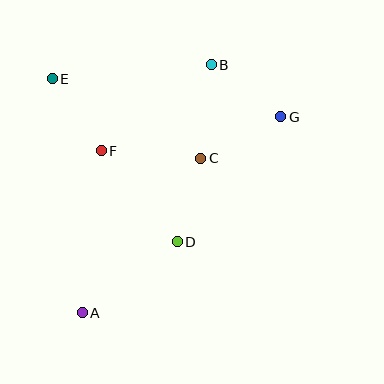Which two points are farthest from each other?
Points A and B are farthest from each other.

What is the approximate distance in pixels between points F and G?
The distance between F and G is approximately 183 pixels.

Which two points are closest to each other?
Points C and D are closest to each other.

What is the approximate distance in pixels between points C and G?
The distance between C and G is approximately 90 pixels.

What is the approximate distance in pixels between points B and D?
The distance between B and D is approximately 180 pixels.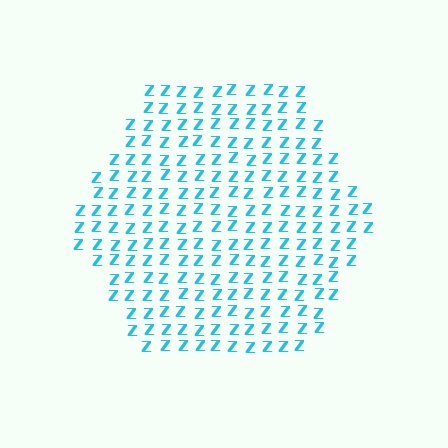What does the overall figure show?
The overall figure shows a hexagon.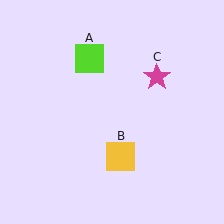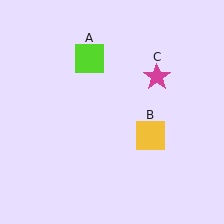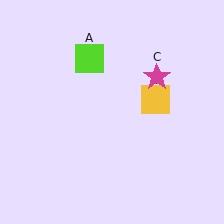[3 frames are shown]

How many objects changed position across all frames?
1 object changed position: yellow square (object B).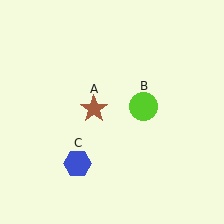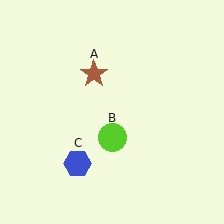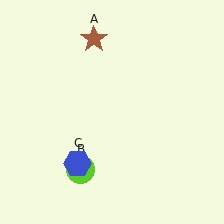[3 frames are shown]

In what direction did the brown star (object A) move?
The brown star (object A) moved up.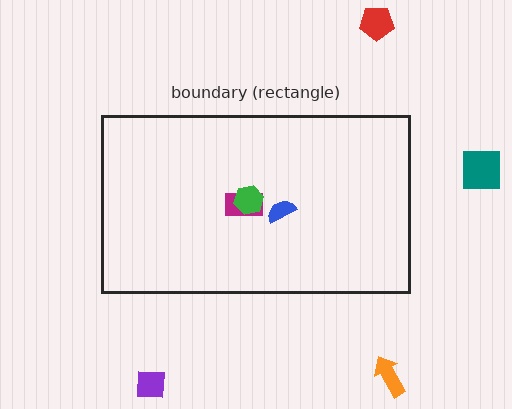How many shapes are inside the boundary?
3 inside, 4 outside.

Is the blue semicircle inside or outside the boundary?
Inside.